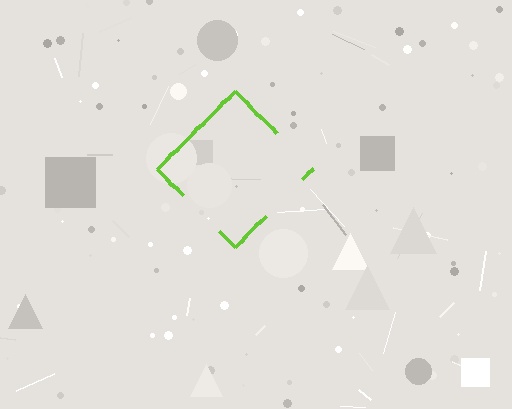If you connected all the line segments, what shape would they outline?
They would outline a diamond.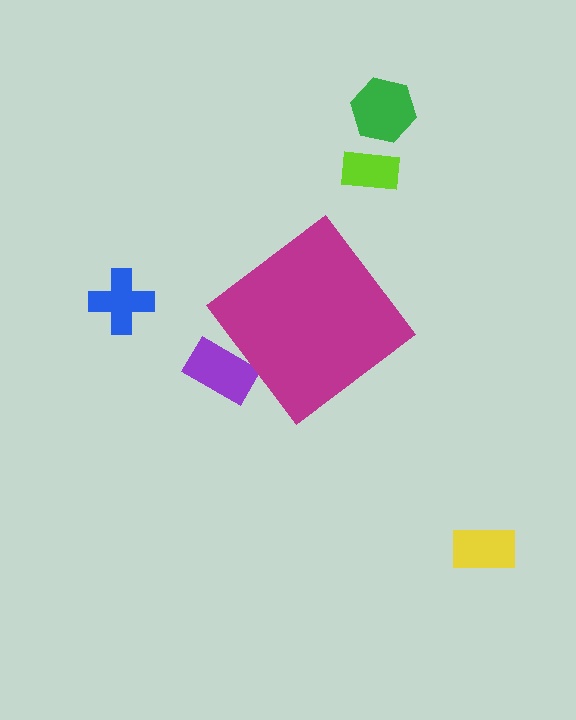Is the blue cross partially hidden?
No, the blue cross is fully visible.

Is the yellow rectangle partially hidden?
No, the yellow rectangle is fully visible.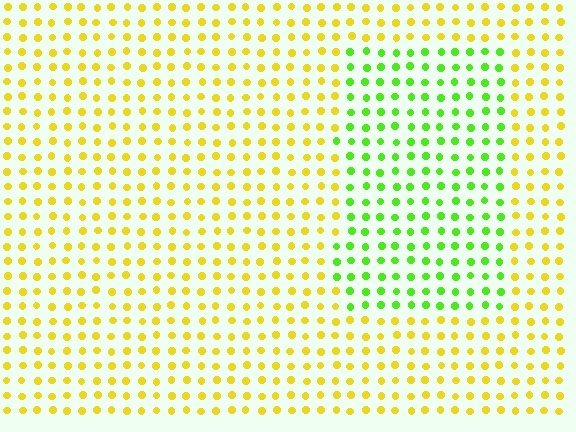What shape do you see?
I see a rectangle.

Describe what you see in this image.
The image is filled with small yellow elements in a uniform arrangement. A rectangle-shaped region is visible where the elements are tinted to a slightly different hue, forming a subtle color boundary.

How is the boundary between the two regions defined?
The boundary is defined purely by a slight shift in hue (about 52 degrees). Spacing, size, and orientation are identical on both sides.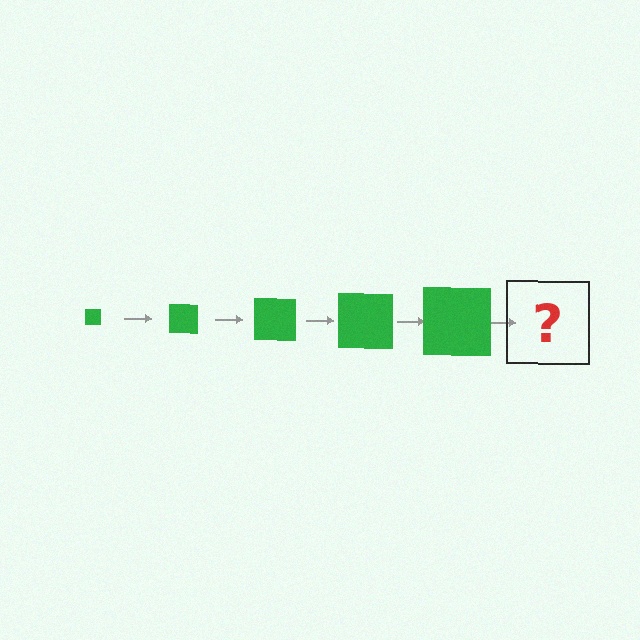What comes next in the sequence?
The next element should be a green square, larger than the previous one.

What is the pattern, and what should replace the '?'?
The pattern is that the square gets progressively larger each step. The '?' should be a green square, larger than the previous one.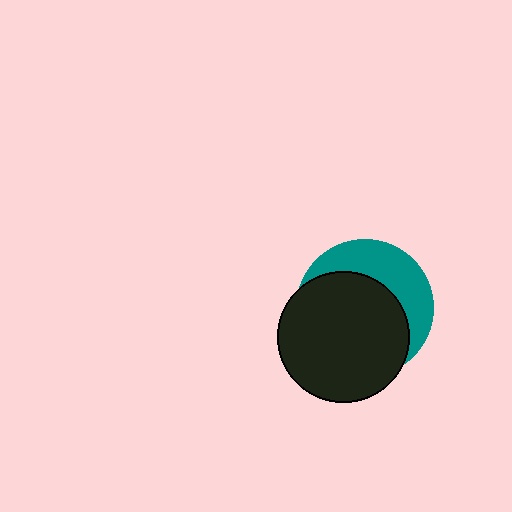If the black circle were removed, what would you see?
You would see the complete teal circle.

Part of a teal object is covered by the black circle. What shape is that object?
It is a circle.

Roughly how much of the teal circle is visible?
A small part of it is visible (roughly 36%).